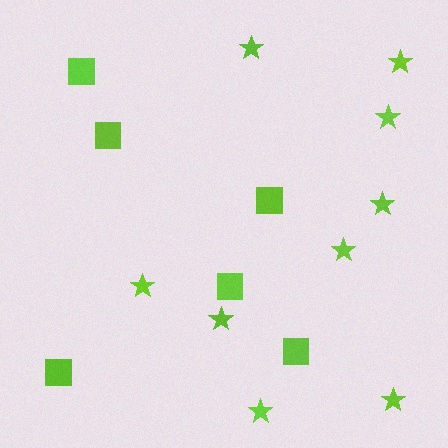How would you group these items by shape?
There are 2 groups: one group of squares (6) and one group of stars (9).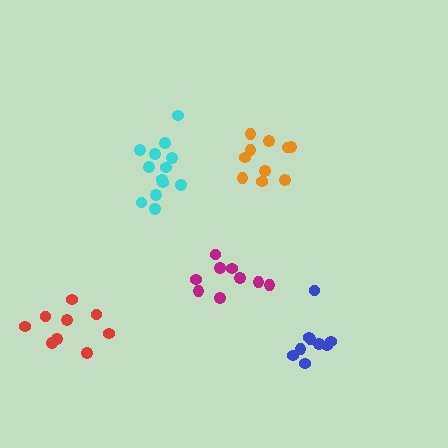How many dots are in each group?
Group 1: 9 dots, Group 2: 10 dots, Group 3: 9 dots, Group 4: 13 dots, Group 5: 9 dots (50 total).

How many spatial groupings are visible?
There are 5 spatial groupings.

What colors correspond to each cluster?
The clusters are colored: blue, orange, red, cyan, magenta.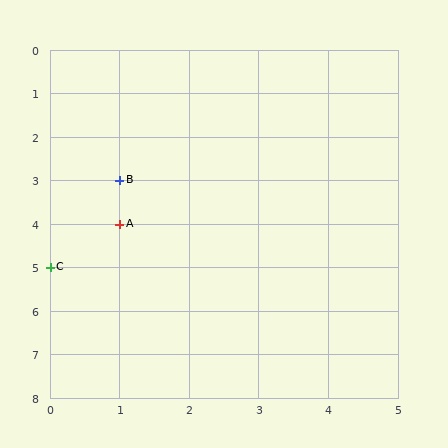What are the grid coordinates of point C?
Point C is at grid coordinates (0, 5).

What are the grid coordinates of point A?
Point A is at grid coordinates (1, 4).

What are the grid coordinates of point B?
Point B is at grid coordinates (1, 3).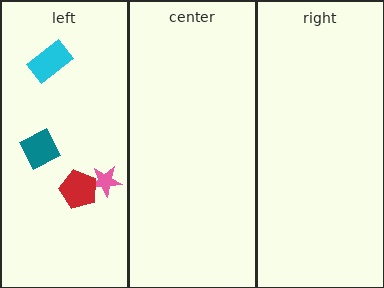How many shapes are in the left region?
4.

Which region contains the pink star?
The left region.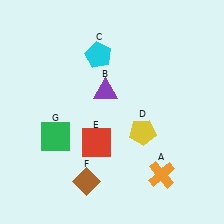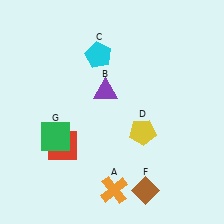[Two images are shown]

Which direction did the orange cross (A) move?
The orange cross (A) moved left.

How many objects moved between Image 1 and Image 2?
3 objects moved between the two images.